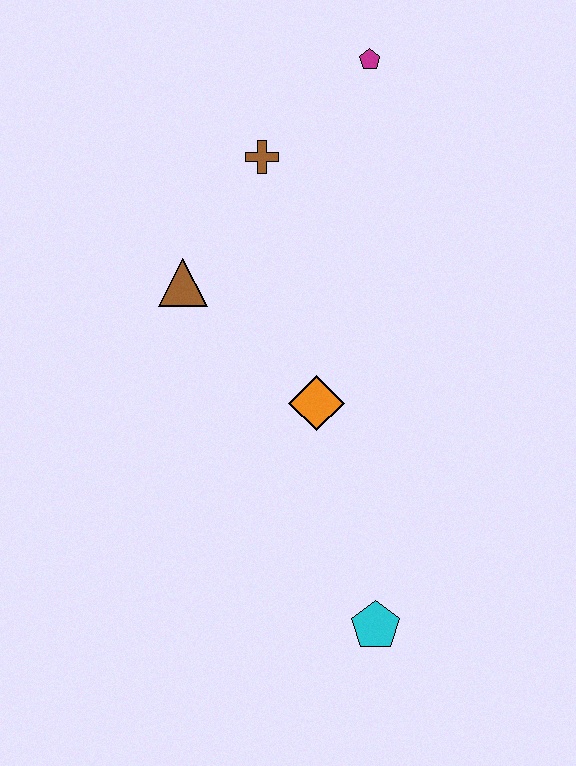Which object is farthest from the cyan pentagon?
The magenta pentagon is farthest from the cyan pentagon.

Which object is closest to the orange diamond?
The brown triangle is closest to the orange diamond.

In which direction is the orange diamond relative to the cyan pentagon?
The orange diamond is above the cyan pentagon.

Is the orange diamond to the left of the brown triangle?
No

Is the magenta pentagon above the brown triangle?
Yes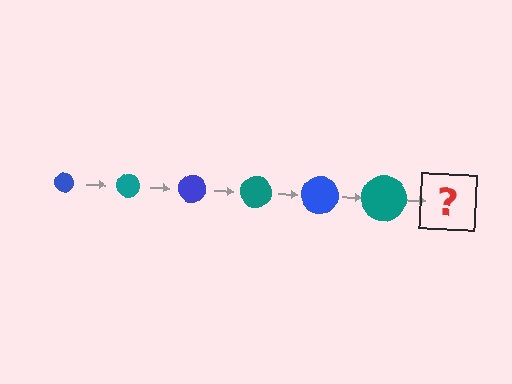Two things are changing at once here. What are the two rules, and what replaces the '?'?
The two rules are that the circle grows larger each step and the color cycles through blue and teal. The '?' should be a blue circle, larger than the previous one.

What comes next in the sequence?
The next element should be a blue circle, larger than the previous one.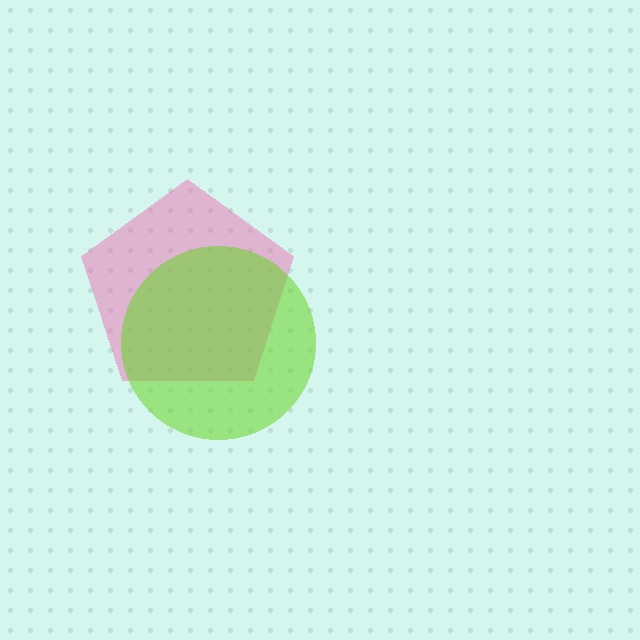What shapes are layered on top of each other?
The layered shapes are: a pink pentagon, a lime circle.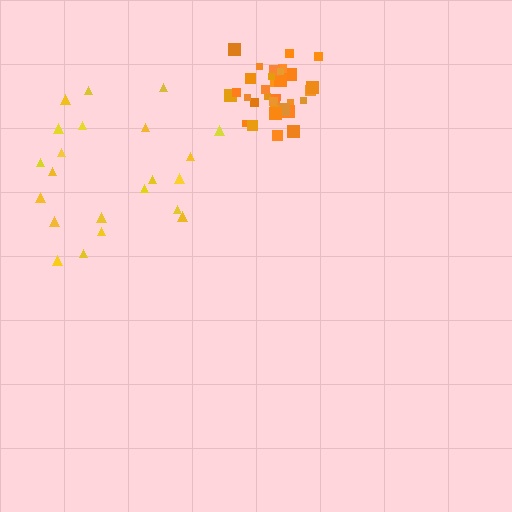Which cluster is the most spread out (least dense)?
Yellow.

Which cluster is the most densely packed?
Orange.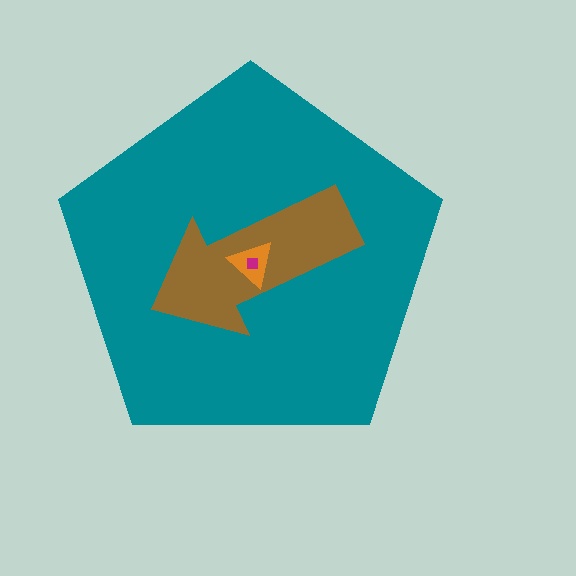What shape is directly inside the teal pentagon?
The brown arrow.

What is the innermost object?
The magenta square.